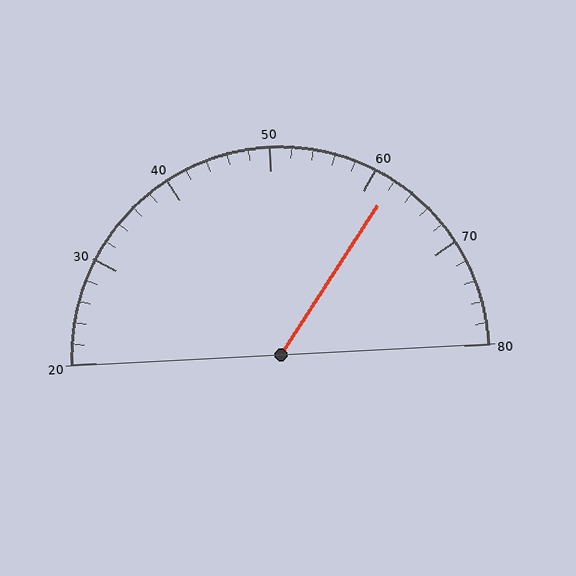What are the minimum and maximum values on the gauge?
The gauge ranges from 20 to 80.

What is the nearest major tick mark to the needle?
The nearest major tick mark is 60.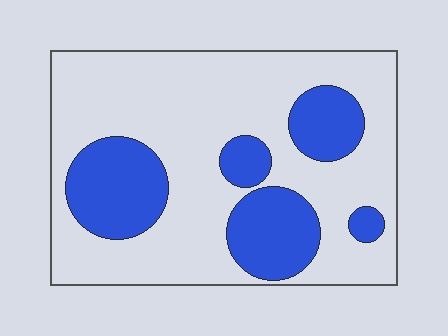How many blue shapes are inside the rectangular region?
5.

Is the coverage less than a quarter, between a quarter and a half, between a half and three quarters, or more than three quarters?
Between a quarter and a half.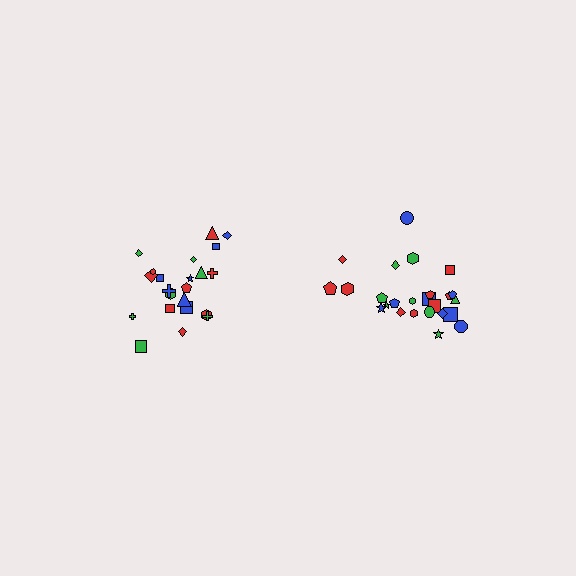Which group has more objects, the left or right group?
The right group.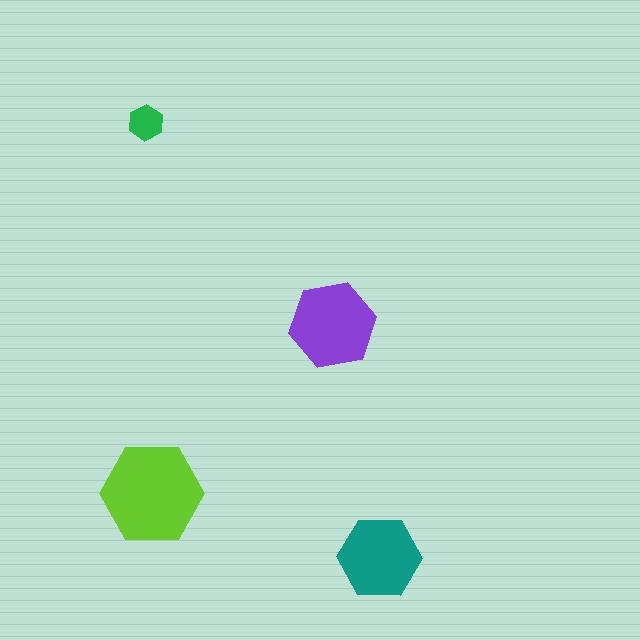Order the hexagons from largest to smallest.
the lime one, the purple one, the teal one, the green one.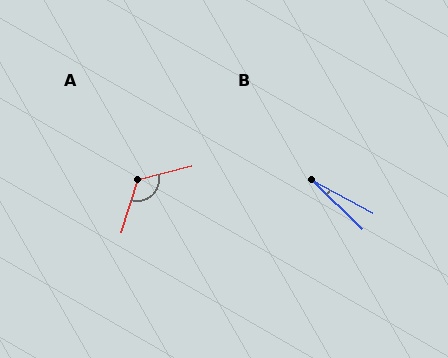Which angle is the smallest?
B, at approximately 16 degrees.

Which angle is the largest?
A, at approximately 121 degrees.